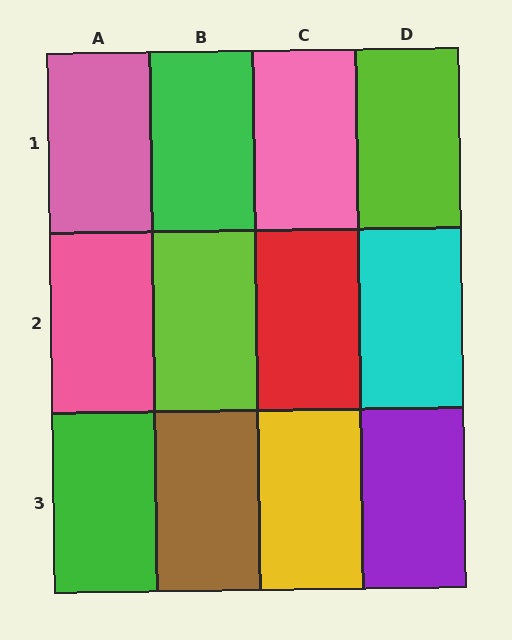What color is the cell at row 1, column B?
Green.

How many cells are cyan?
1 cell is cyan.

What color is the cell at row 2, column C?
Red.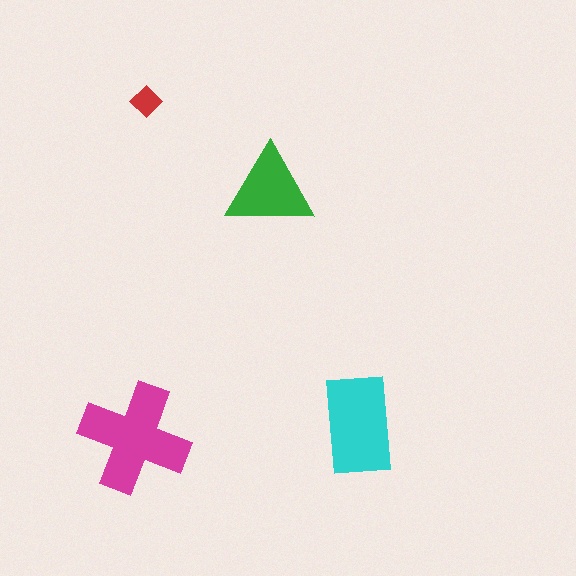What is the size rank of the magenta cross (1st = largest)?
1st.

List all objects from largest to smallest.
The magenta cross, the cyan rectangle, the green triangle, the red diamond.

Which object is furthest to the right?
The cyan rectangle is rightmost.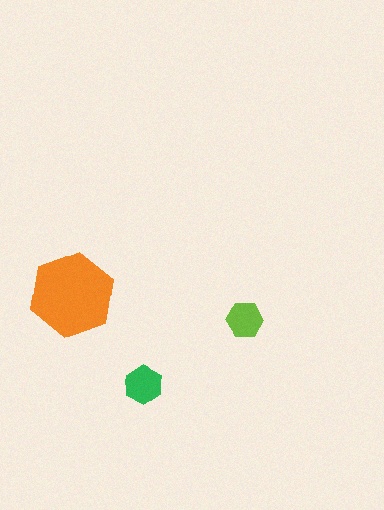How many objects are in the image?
There are 3 objects in the image.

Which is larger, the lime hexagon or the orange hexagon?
The orange one.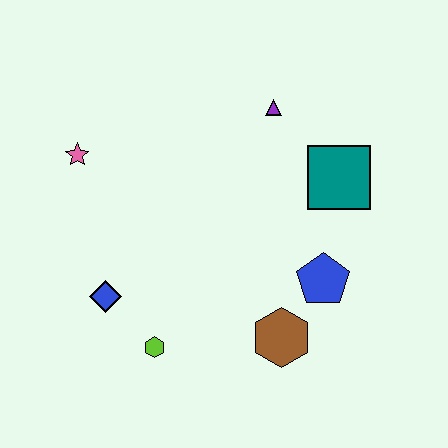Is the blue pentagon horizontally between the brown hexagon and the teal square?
Yes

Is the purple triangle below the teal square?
No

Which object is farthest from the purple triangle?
The lime hexagon is farthest from the purple triangle.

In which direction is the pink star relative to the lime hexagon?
The pink star is above the lime hexagon.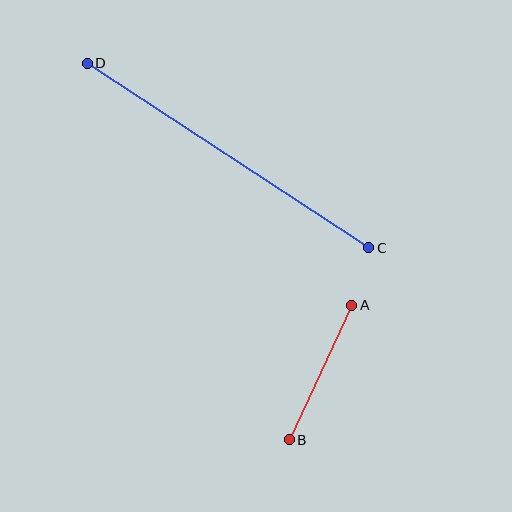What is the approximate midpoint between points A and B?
The midpoint is at approximately (321, 373) pixels.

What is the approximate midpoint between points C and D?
The midpoint is at approximately (228, 155) pixels.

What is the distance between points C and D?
The distance is approximately 337 pixels.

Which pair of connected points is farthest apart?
Points C and D are farthest apart.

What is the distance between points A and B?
The distance is approximately 148 pixels.